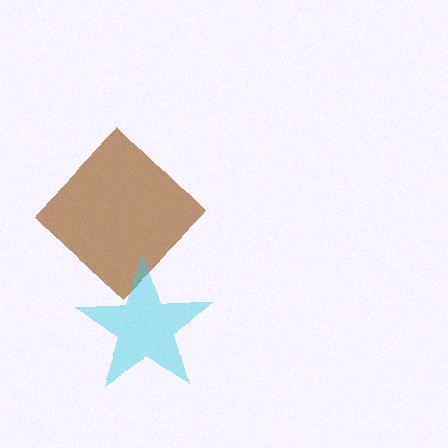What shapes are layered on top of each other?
The layered shapes are: a brown diamond, a cyan star.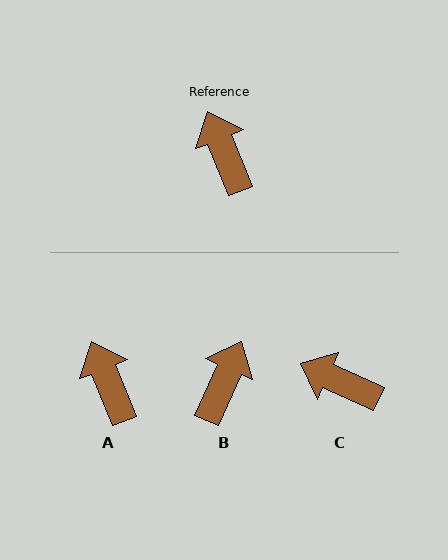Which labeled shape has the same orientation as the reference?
A.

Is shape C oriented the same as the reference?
No, it is off by about 44 degrees.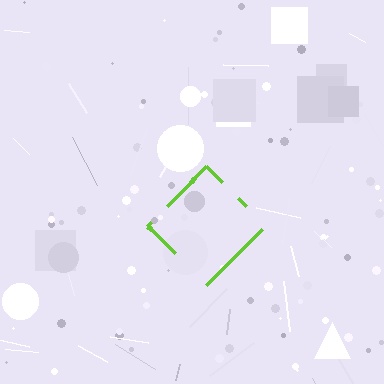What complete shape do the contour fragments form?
The contour fragments form a diamond.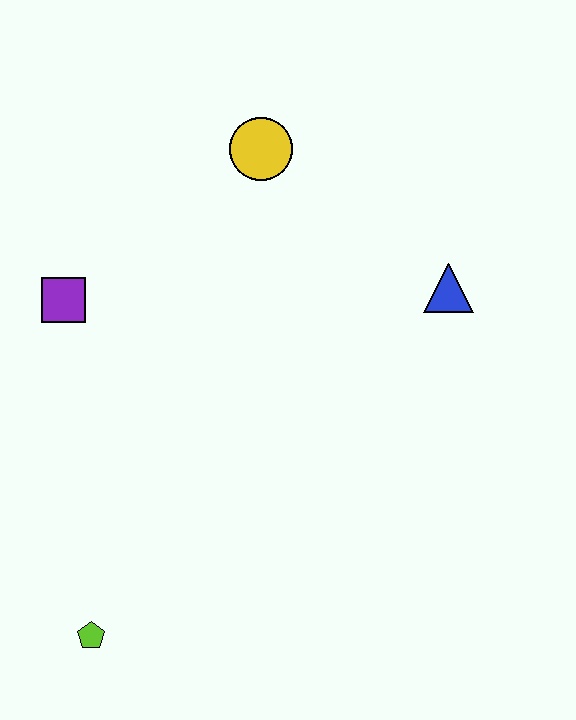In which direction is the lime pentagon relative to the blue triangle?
The lime pentagon is to the left of the blue triangle.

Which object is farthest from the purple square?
The blue triangle is farthest from the purple square.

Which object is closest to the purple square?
The yellow circle is closest to the purple square.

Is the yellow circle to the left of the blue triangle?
Yes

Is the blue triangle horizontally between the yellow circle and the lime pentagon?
No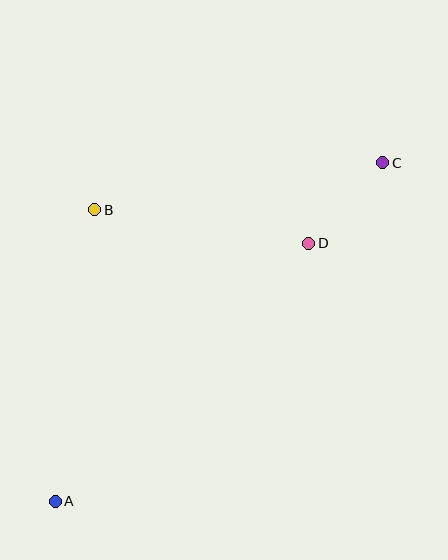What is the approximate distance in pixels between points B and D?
The distance between B and D is approximately 216 pixels.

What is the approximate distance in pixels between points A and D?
The distance between A and D is approximately 362 pixels.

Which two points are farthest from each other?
Points A and C are farthest from each other.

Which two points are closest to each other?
Points C and D are closest to each other.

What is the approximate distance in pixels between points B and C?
The distance between B and C is approximately 291 pixels.